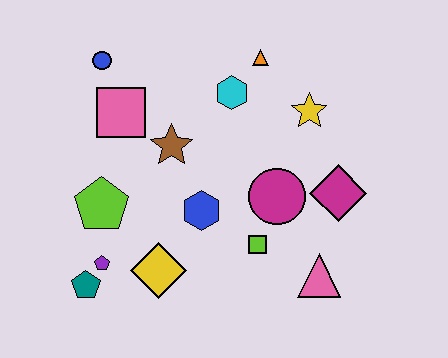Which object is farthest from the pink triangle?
The blue circle is farthest from the pink triangle.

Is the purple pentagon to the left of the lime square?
Yes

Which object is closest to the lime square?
The magenta circle is closest to the lime square.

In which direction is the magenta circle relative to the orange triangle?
The magenta circle is below the orange triangle.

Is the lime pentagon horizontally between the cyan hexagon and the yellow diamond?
No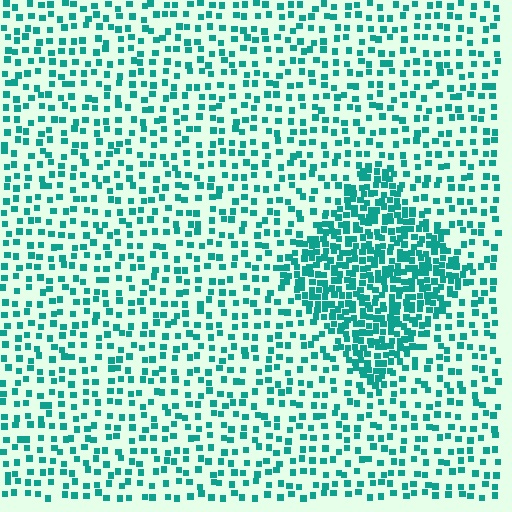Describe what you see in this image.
The image contains small teal elements arranged at two different densities. A diamond-shaped region is visible where the elements are more densely packed than the surrounding area.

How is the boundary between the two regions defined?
The boundary is defined by a change in element density (approximately 2.4x ratio). All elements are the same color, size, and shape.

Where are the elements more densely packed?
The elements are more densely packed inside the diamond boundary.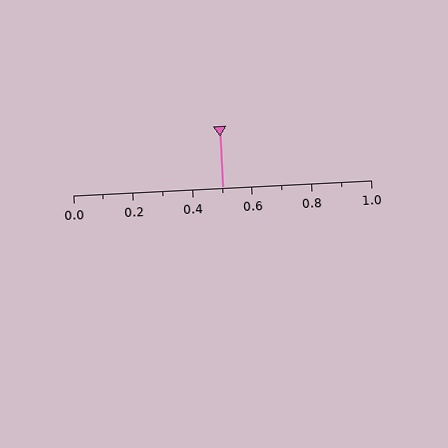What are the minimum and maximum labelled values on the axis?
The axis runs from 0.0 to 1.0.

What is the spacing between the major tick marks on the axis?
The major ticks are spaced 0.2 apart.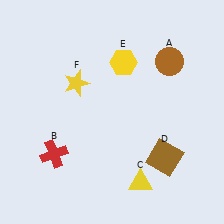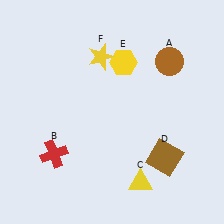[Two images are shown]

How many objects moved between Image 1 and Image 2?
1 object moved between the two images.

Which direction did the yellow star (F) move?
The yellow star (F) moved up.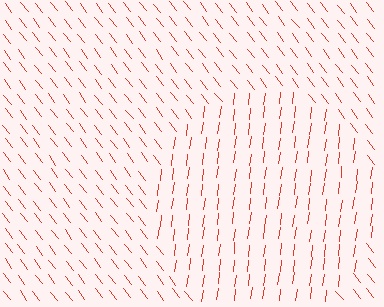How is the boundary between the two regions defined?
The boundary is defined purely by a change in line orientation (approximately 45 degrees difference). All lines are the same color and thickness.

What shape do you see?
I see a circle.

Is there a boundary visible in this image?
Yes, there is a texture boundary formed by a change in line orientation.